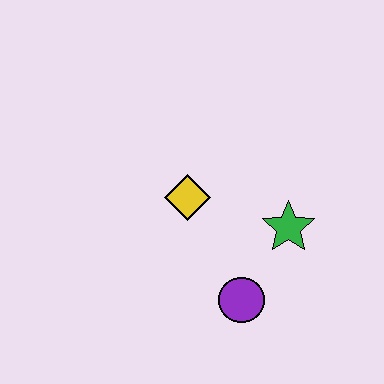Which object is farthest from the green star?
The yellow diamond is farthest from the green star.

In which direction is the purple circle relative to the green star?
The purple circle is below the green star.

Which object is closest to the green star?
The purple circle is closest to the green star.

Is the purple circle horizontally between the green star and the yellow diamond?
Yes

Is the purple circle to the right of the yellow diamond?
Yes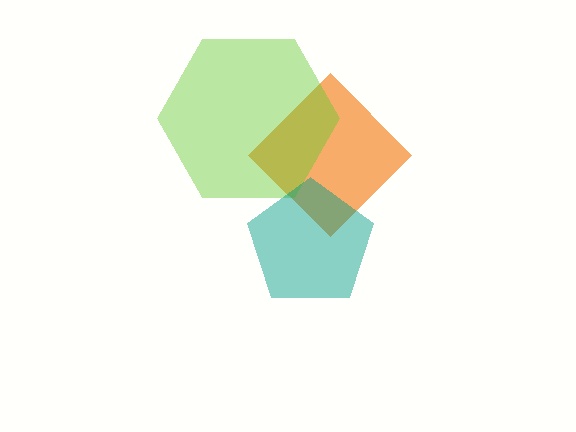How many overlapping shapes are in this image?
There are 3 overlapping shapes in the image.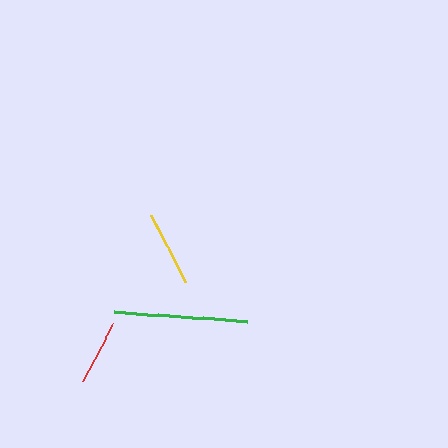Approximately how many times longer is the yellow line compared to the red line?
The yellow line is approximately 1.2 times the length of the red line.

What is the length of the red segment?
The red segment is approximately 65 pixels long.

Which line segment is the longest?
The green line is the longest at approximately 133 pixels.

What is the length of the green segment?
The green segment is approximately 133 pixels long.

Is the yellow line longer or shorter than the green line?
The green line is longer than the yellow line.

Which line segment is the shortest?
The red line is the shortest at approximately 65 pixels.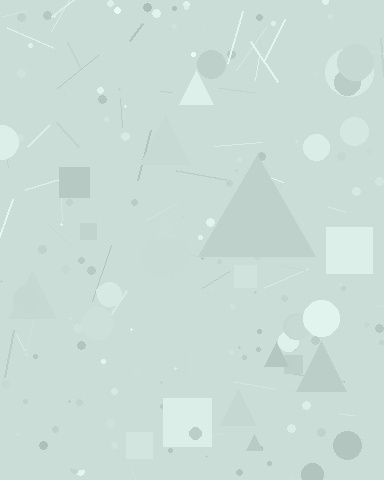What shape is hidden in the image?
A triangle is hidden in the image.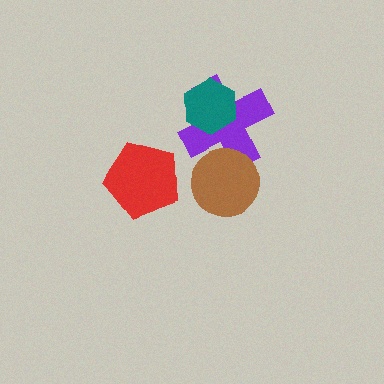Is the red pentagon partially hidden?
No, no other shape covers it.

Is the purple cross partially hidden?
Yes, it is partially covered by another shape.